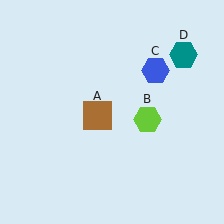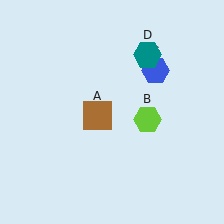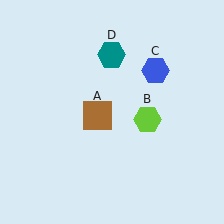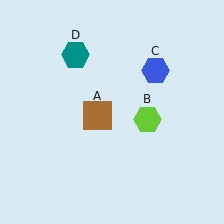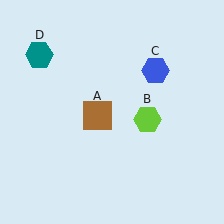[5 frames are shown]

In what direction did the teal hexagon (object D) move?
The teal hexagon (object D) moved left.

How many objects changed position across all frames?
1 object changed position: teal hexagon (object D).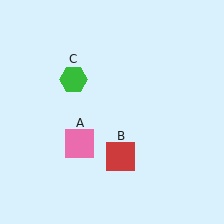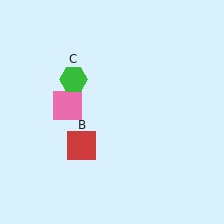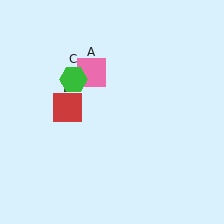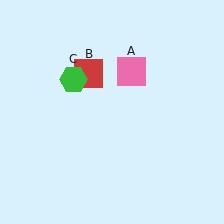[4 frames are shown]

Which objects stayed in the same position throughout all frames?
Green hexagon (object C) remained stationary.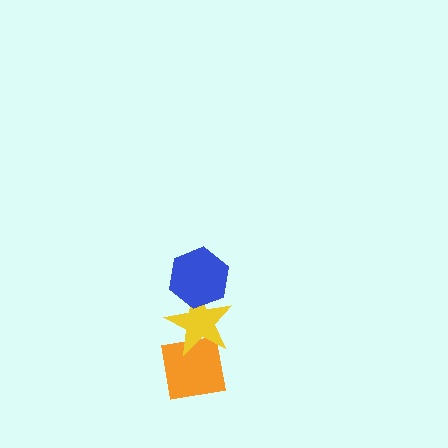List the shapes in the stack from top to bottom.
From top to bottom: the blue hexagon, the yellow star, the orange square.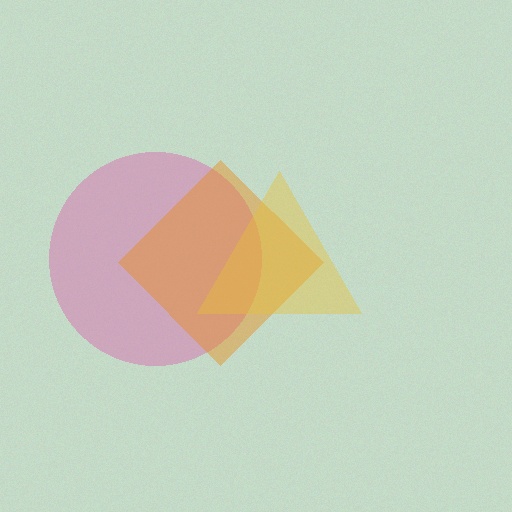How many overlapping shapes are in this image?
There are 3 overlapping shapes in the image.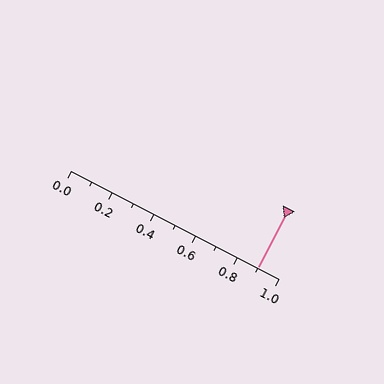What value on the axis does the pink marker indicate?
The marker indicates approximately 0.9.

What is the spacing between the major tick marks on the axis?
The major ticks are spaced 0.2 apart.